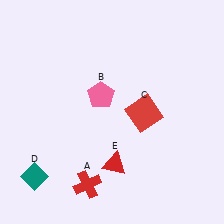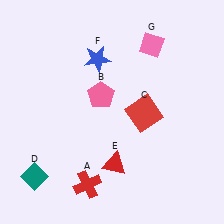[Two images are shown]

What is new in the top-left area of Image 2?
A blue star (F) was added in the top-left area of Image 2.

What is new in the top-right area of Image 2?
A pink diamond (G) was added in the top-right area of Image 2.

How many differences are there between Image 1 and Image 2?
There are 2 differences between the two images.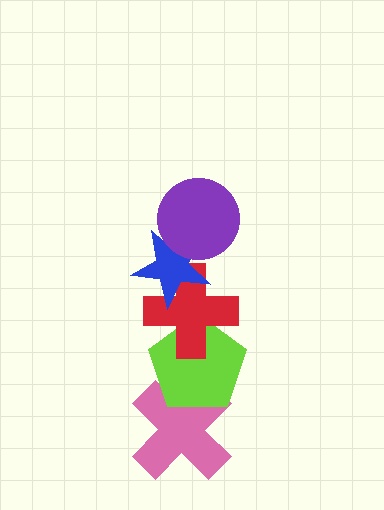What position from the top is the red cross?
The red cross is 3rd from the top.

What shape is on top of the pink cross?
The lime pentagon is on top of the pink cross.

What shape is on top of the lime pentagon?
The red cross is on top of the lime pentagon.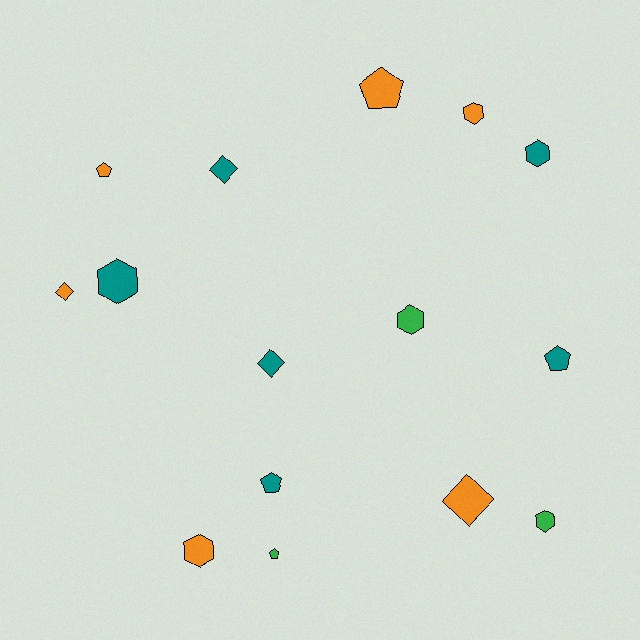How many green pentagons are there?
There is 1 green pentagon.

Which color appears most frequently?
Orange, with 6 objects.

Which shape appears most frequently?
Hexagon, with 6 objects.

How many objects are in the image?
There are 15 objects.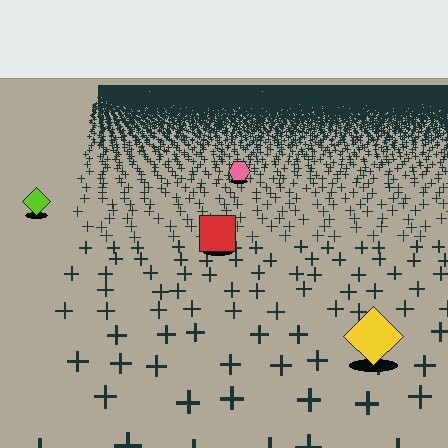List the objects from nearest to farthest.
From nearest to farthest: the yellow diamond, the red square, the lime diamond, the pink hexagon.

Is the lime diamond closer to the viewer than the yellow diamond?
No. The yellow diamond is closer — you can tell from the texture gradient: the ground texture is coarser near it.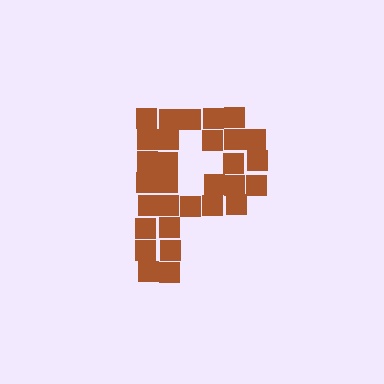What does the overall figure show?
The overall figure shows the letter P.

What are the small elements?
The small elements are squares.